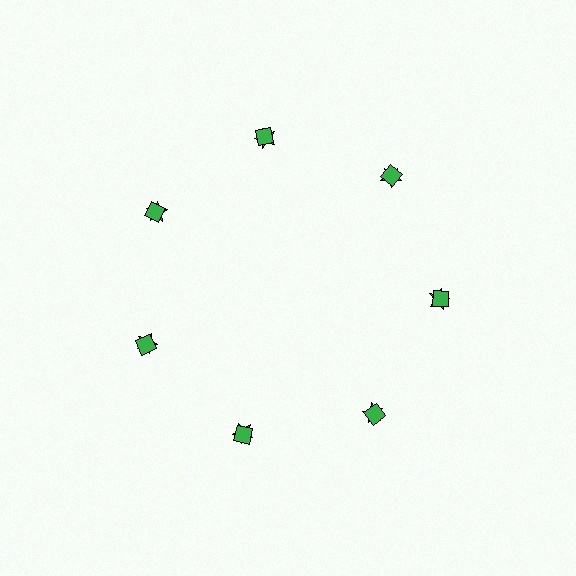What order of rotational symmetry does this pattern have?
This pattern has 7-fold rotational symmetry.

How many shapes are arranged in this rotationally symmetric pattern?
There are 14 shapes, arranged in 7 groups of 2.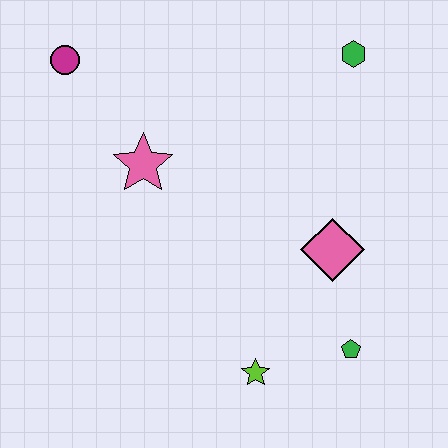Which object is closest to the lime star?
The green pentagon is closest to the lime star.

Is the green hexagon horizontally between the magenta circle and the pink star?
No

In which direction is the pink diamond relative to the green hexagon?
The pink diamond is below the green hexagon.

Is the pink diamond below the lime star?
No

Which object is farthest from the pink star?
The green pentagon is farthest from the pink star.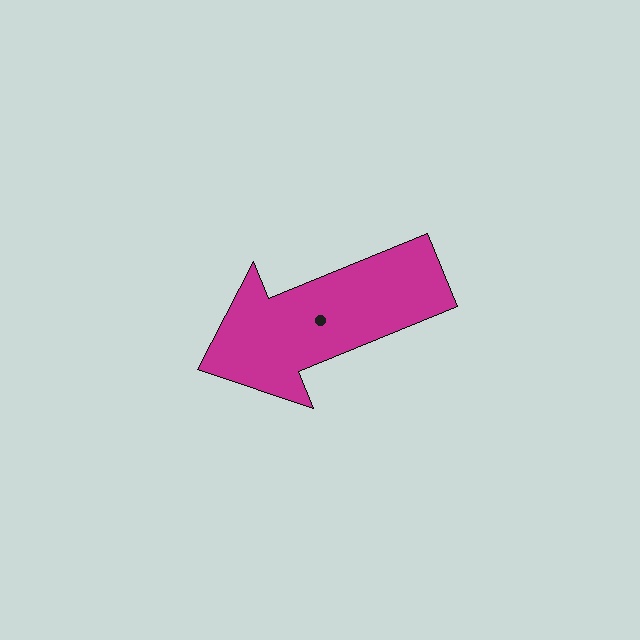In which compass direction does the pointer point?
West.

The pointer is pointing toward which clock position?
Roughly 8 o'clock.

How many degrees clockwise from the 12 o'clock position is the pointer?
Approximately 248 degrees.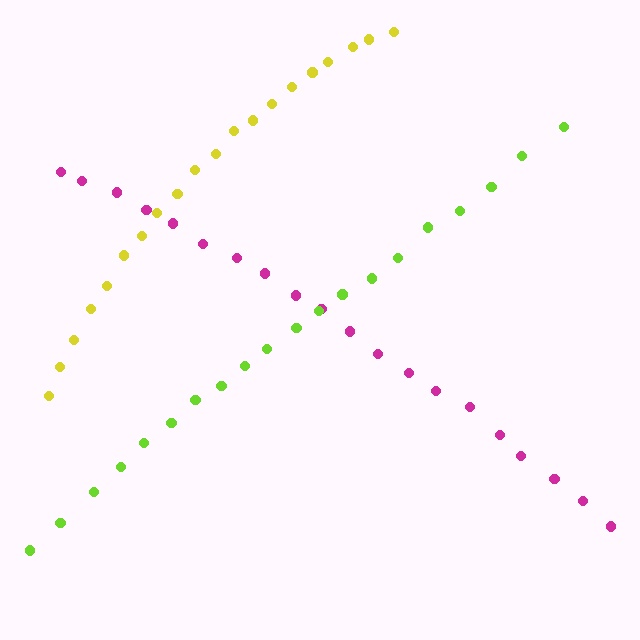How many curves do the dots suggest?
There are 3 distinct paths.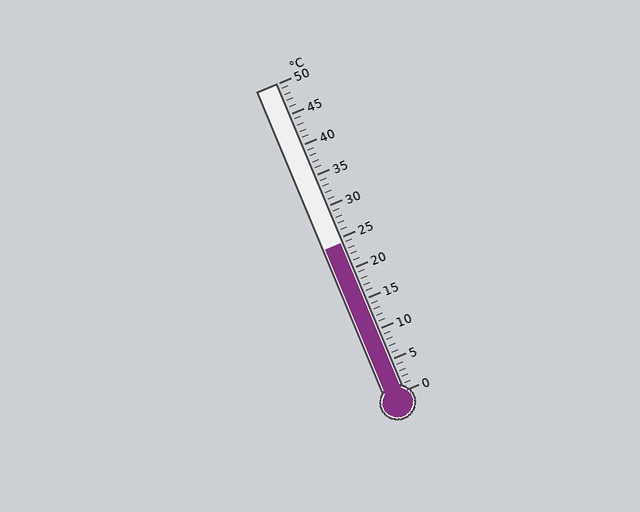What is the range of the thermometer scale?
The thermometer scale ranges from 0°C to 50°C.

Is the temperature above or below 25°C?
The temperature is below 25°C.